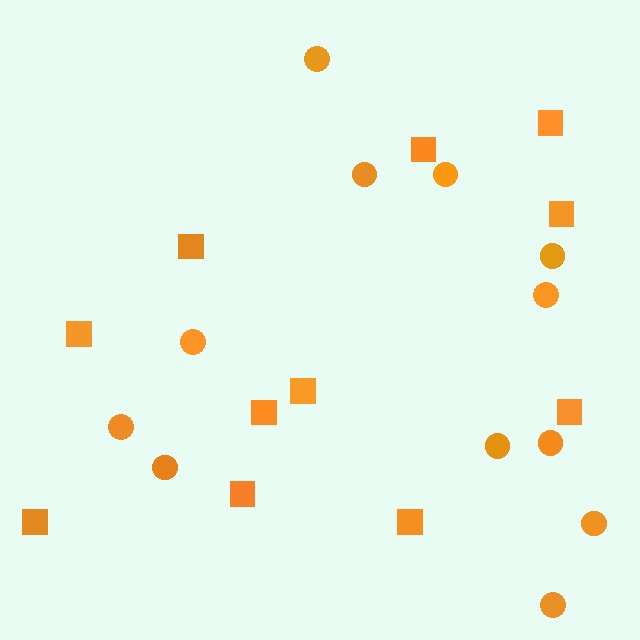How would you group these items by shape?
There are 2 groups: one group of squares (11) and one group of circles (12).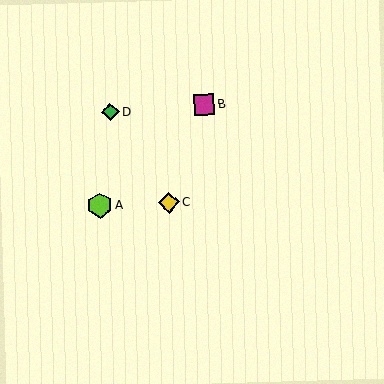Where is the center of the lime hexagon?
The center of the lime hexagon is at (100, 205).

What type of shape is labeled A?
Shape A is a lime hexagon.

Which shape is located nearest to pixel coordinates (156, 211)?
The yellow diamond (labeled C) at (169, 202) is nearest to that location.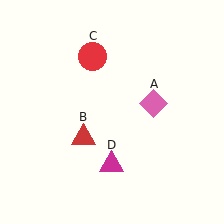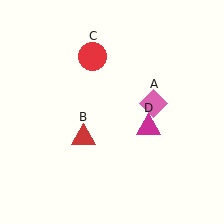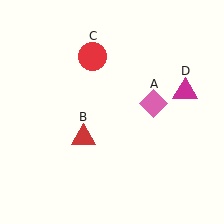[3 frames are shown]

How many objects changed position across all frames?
1 object changed position: magenta triangle (object D).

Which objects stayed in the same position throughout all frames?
Pink diamond (object A) and red triangle (object B) and red circle (object C) remained stationary.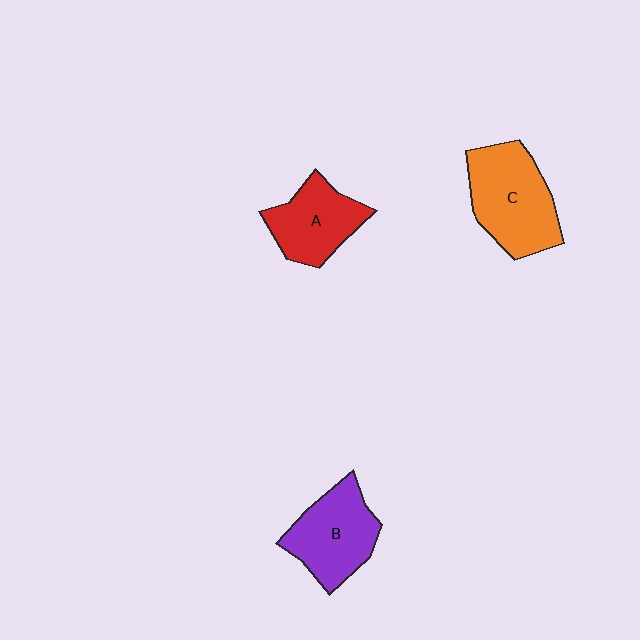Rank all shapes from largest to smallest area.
From largest to smallest: C (orange), B (purple), A (red).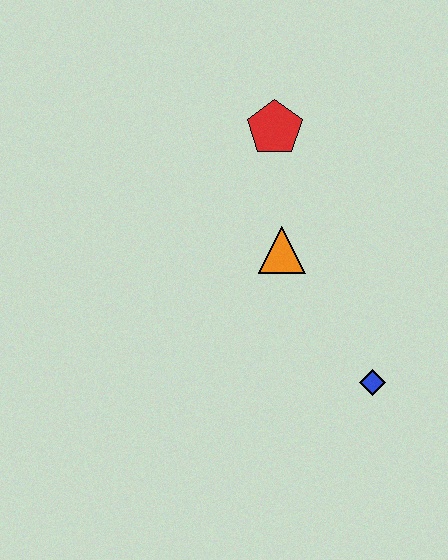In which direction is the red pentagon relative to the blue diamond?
The red pentagon is above the blue diamond.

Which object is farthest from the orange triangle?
The blue diamond is farthest from the orange triangle.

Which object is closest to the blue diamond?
The orange triangle is closest to the blue diamond.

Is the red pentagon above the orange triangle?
Yes